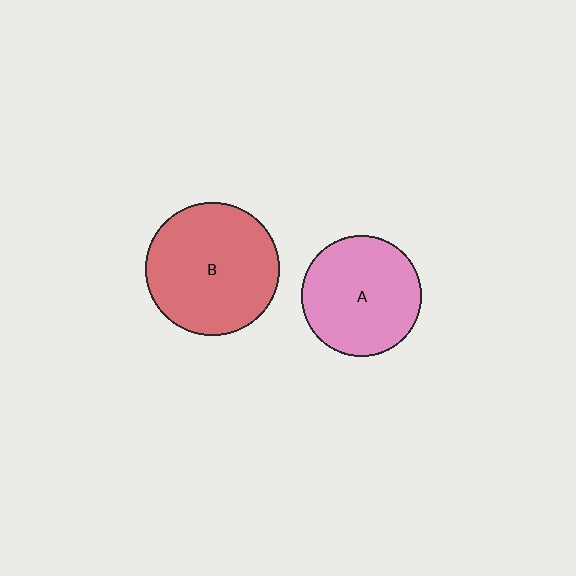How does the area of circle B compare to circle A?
Approximately 1.2 times.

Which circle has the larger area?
Circle B (red).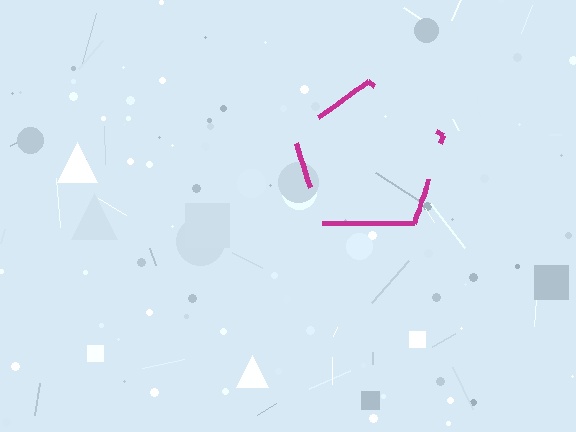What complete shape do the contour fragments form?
The contour fragments form a pentagon.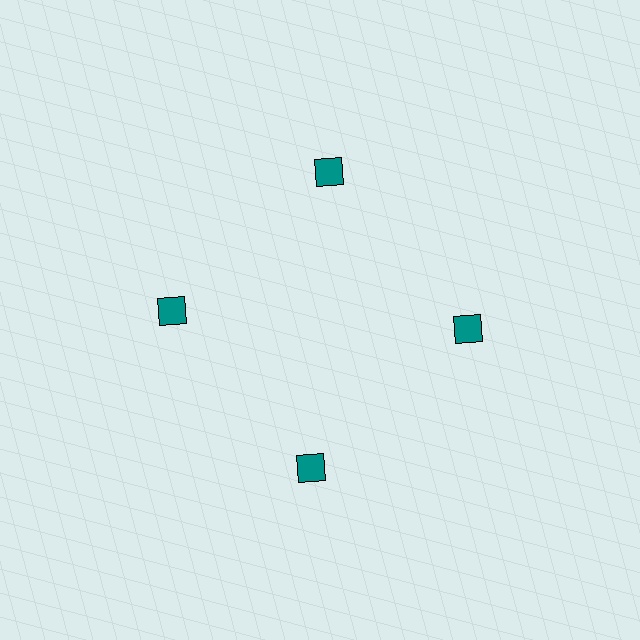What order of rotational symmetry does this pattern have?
This pattern has 4-fold rotational symmetry.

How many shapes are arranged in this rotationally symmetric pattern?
There are 4 shapes, arranged in 4 groups of 1.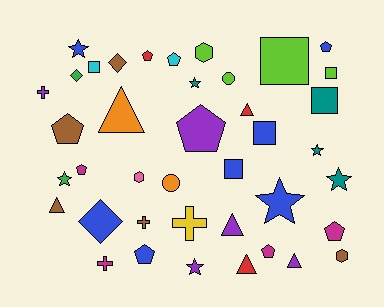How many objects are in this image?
There are 40 objects.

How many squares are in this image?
There are 6 squares.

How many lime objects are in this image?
There are 4 lime objects.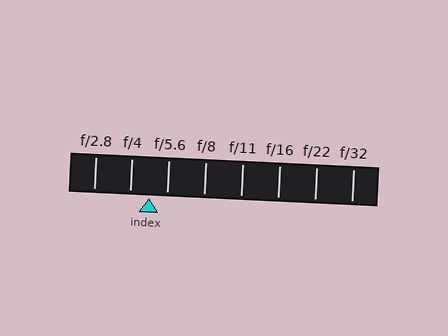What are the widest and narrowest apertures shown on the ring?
The widest aperture shown is f/2.8 and the narrowest is f/32.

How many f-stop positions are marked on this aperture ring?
There are 8 f-stop positions marked.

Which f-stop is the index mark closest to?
The index mark is closest to f/5.6.